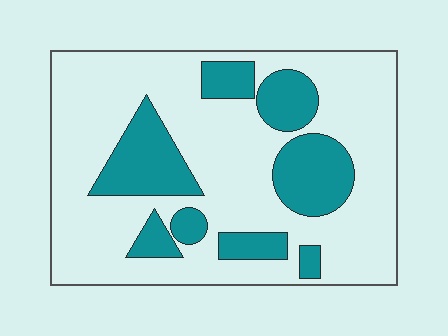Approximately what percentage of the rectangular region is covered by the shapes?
Approximately 25%.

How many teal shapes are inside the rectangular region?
8.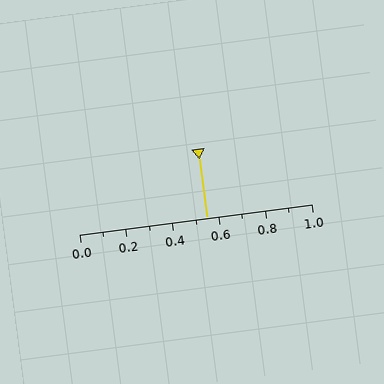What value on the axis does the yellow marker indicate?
The marker indicates approximately 0.55.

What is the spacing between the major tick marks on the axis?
The major ticks are spaced 0.2 apart.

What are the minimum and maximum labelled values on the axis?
The axis runs from 0.0 to 1.0.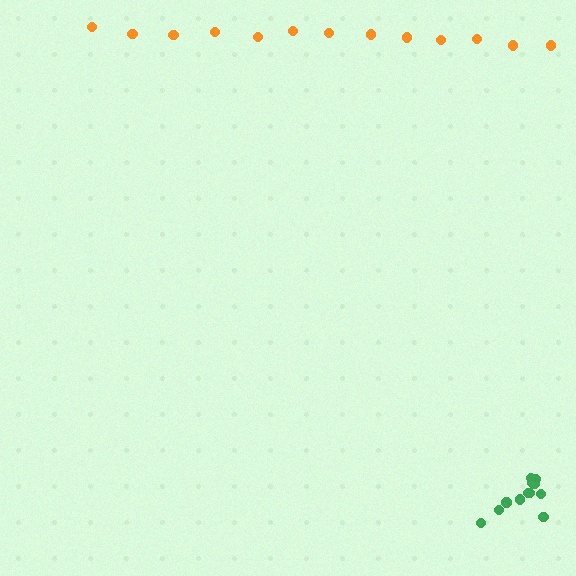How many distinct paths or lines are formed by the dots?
There are 2 distinct paths.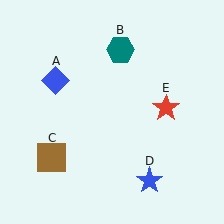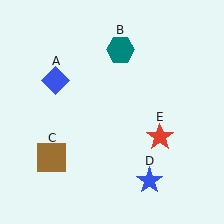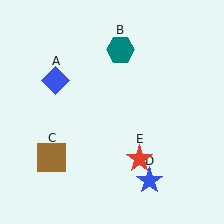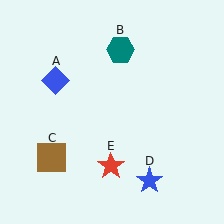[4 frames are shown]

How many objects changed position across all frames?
1 object changed position: red star (object E).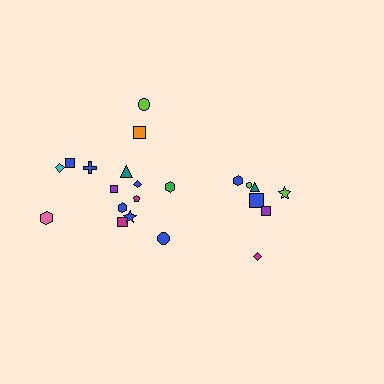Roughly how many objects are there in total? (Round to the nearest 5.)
Roughly 20 objects in total.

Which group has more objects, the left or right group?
The left group.